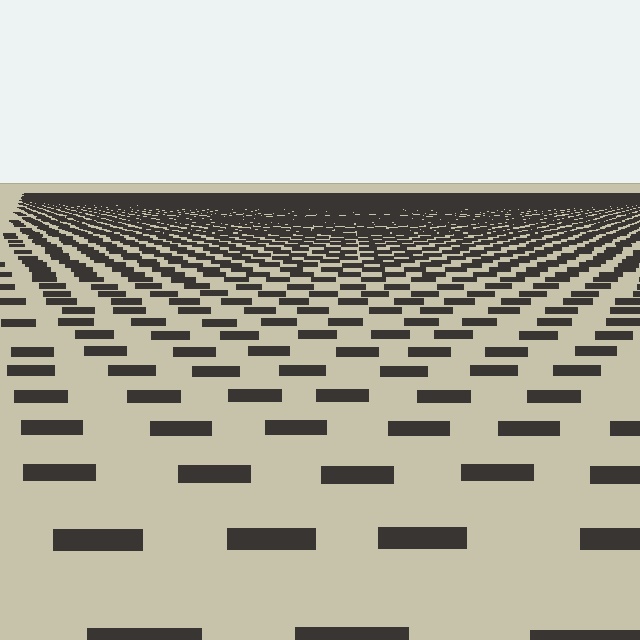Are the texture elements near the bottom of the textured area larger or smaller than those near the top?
Larger. Near the bottom, elements are closer to the viewer and appear at a bigger on-screen size.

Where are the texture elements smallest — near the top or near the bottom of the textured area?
Near the top.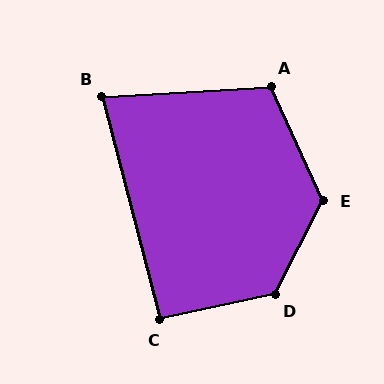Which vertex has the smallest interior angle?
B, at approximately 79 degrees.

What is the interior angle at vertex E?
Approximately 128 degrees (obtuse).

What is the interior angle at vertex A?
Approximately 111 degrees (obtuse).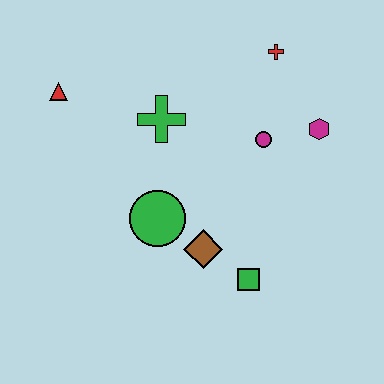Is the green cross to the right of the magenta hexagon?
No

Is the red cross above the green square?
Yes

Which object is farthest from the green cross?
The green square is farthest from the green cross.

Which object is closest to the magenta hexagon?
The magenta circle is closest to the magenta hexagon.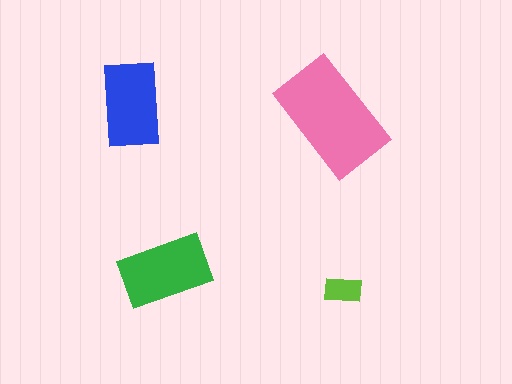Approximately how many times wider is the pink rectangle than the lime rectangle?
About 3 times wider.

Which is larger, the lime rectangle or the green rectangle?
The green one.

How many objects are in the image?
There are 4 objects in the image.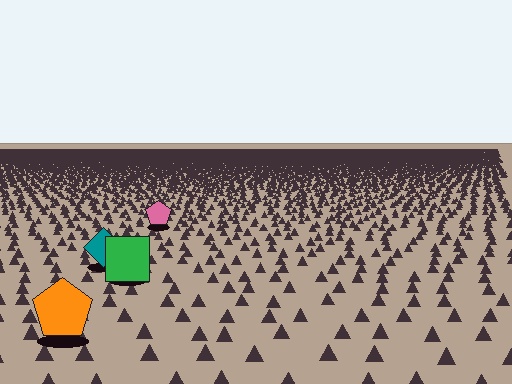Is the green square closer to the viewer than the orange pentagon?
No. The orange pentagon is closer — you can tell from the texture gradient: the ground texture is coarser near it.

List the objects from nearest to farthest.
From nearest to farthest: the orange pentagon, the green square, the teal diamond, the pink pentagon.